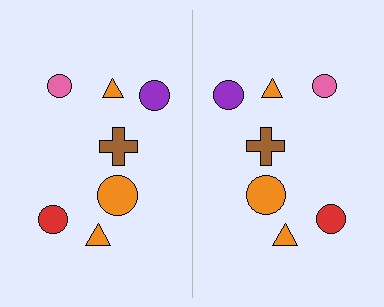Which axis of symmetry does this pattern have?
The pattern has a vertical axis of symmetry running through the center of the image.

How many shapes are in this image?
There are 14 shapes in this image.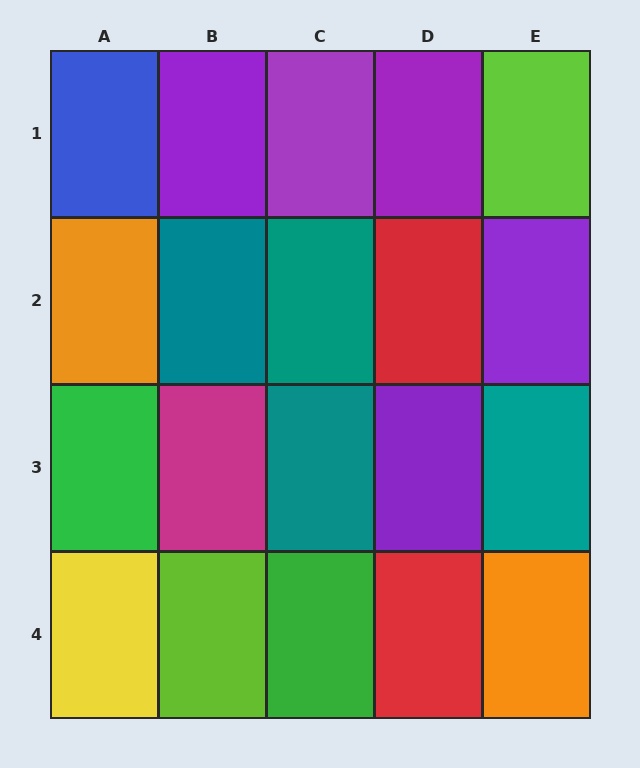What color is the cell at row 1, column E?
Lime.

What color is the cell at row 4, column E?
Orange.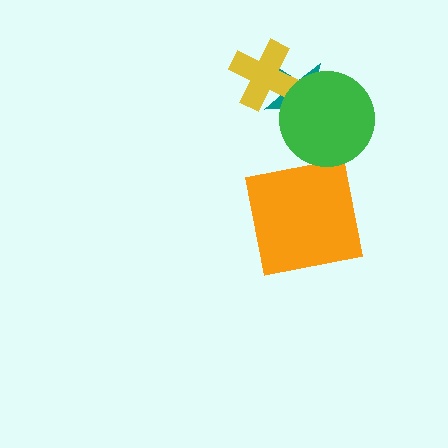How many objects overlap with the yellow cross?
1 object overlaps with the yellow cross.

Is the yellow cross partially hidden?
No, no other shape covers it.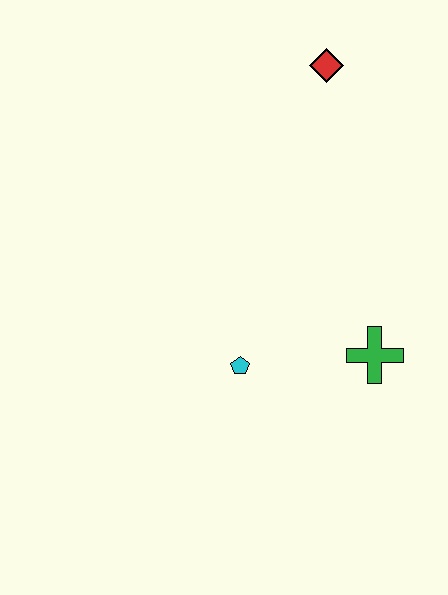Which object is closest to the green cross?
The cyan pentagon is closest to the green cross.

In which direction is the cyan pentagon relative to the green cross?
The cyan pentagon is to the left of the green cross.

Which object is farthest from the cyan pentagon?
The red diamond is farthest from the cyan pentagon.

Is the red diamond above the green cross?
Yes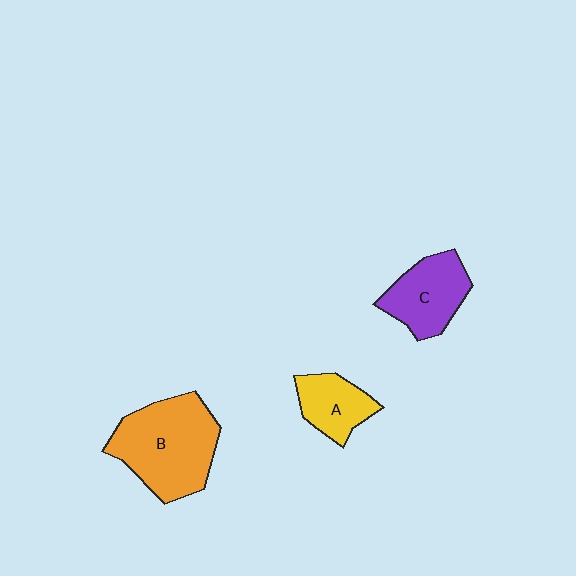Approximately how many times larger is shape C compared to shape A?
Approximately 1.3 times.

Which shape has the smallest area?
Shape A (yellow).